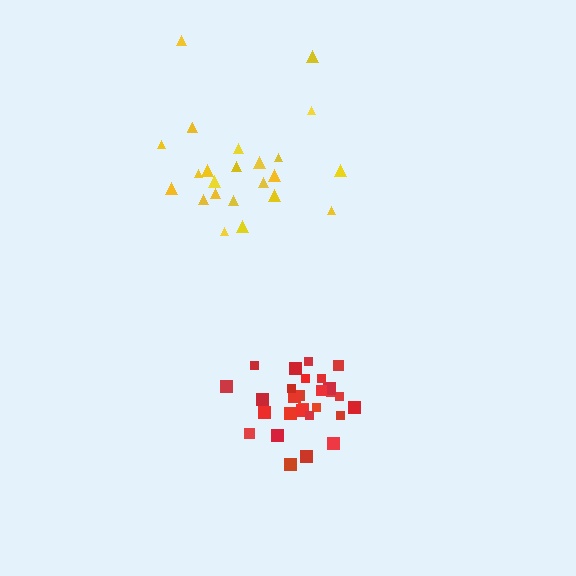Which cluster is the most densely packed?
Red.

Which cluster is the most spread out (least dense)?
Yellow.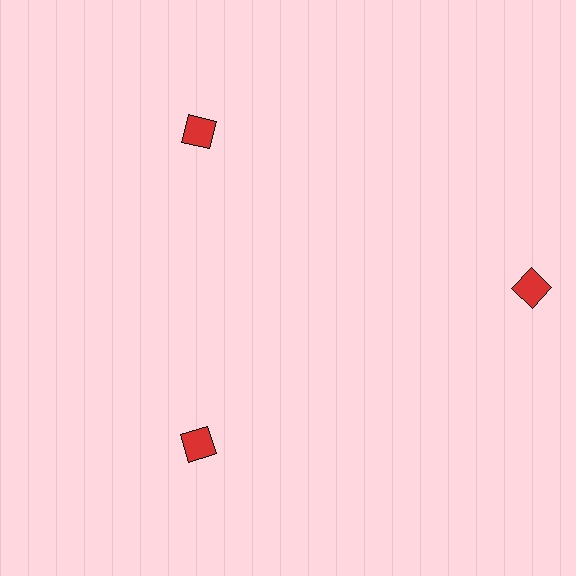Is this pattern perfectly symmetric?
No. The 3 red squares are arranged in a ring, but one element near the 3 o'clock position is pushed outward from the center, breaking the 3-fold rotational symmetry.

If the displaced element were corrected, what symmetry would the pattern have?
It would have 3-fold rotational symmetry — the pattern would map onto itself every 120 degrees.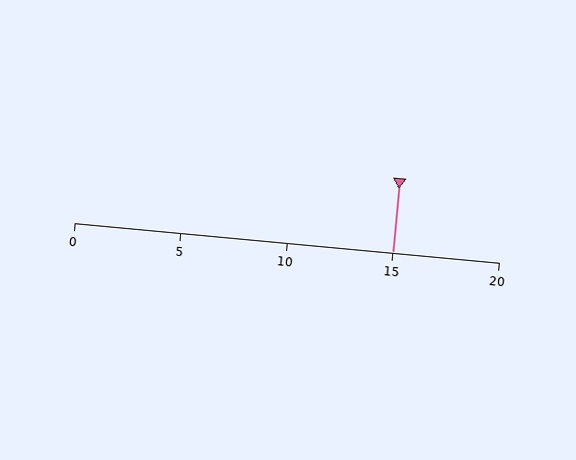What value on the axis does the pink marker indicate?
The marker indicates approximately 15.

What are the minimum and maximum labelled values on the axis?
The axis runs from 0 to 20.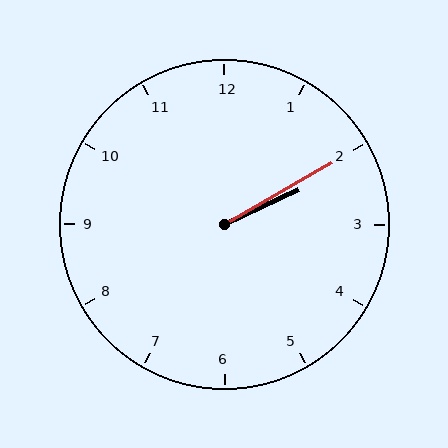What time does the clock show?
2:10.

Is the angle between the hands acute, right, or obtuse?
It is acute.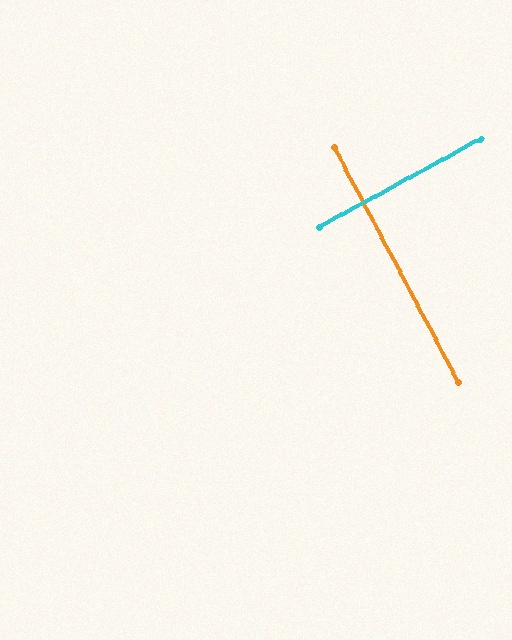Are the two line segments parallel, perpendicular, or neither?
Perpendicular — they meet at approximately 89°.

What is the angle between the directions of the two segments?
Approximately 89 degrees.